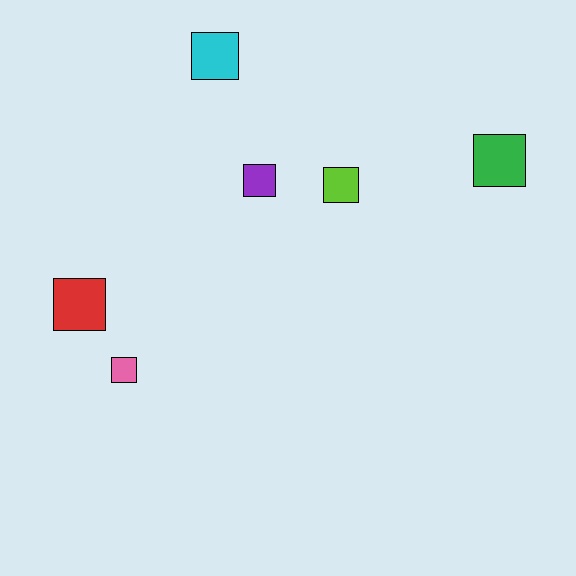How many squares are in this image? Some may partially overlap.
There are 6 squares.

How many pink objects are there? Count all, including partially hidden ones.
There is 1 pink object.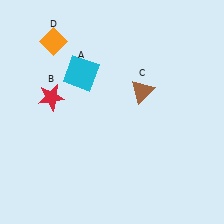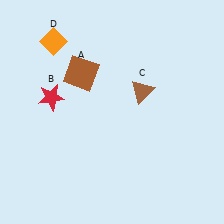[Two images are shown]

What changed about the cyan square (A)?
In Image 1, A is cyan. In Image 2, it changed to brown.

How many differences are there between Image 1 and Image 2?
There is 1 difference between the two images.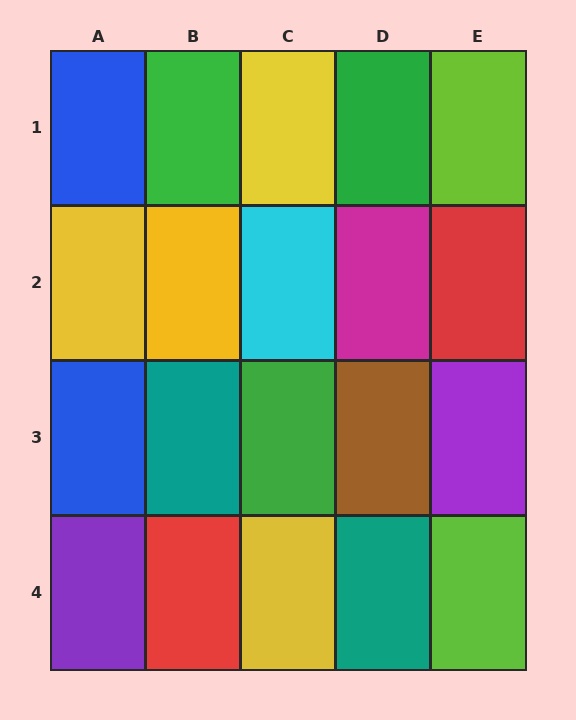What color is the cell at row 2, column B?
Yellow.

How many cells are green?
3 cells are green.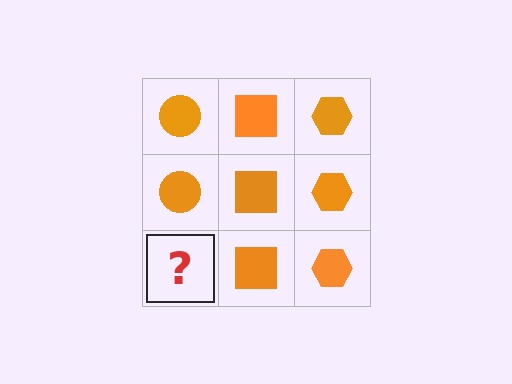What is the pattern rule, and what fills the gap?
The rule is that each column has a consistent shape. The gap should be filled with an orange circle.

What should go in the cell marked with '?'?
The missing cell should contain an orange circle.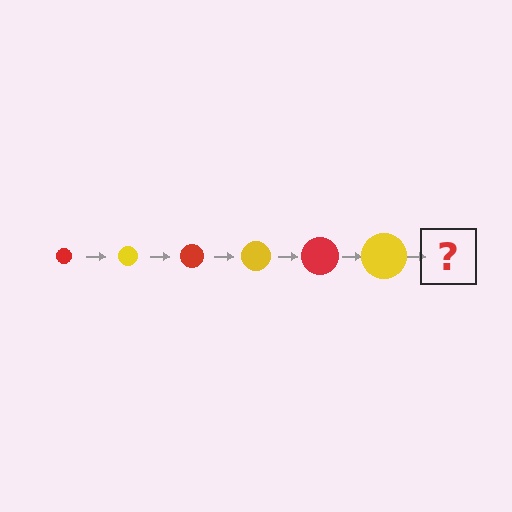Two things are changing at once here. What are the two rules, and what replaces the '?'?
The two rules are that the circle grows larger each step and the color cycles through red and yellow. The '?' should be a red circle, larger than the previous one.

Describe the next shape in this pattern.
It should be a red circle, larger than the previous one.